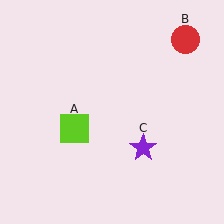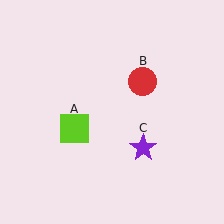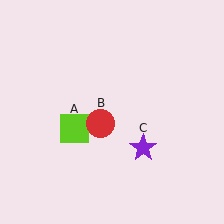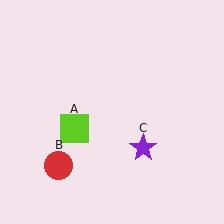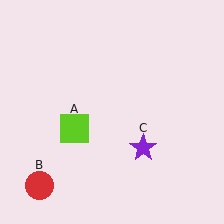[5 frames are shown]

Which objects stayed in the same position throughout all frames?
Lime square (object A) and purple star (object C) remained stationary.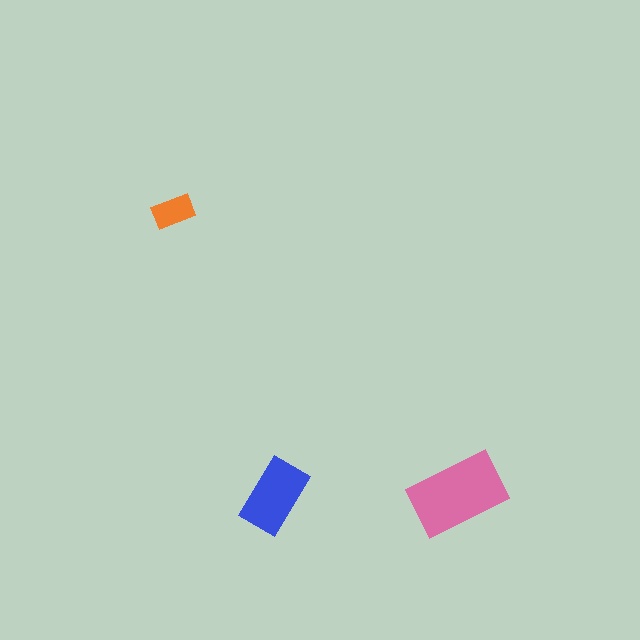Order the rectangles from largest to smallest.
the pink one, the blue one, the orange one.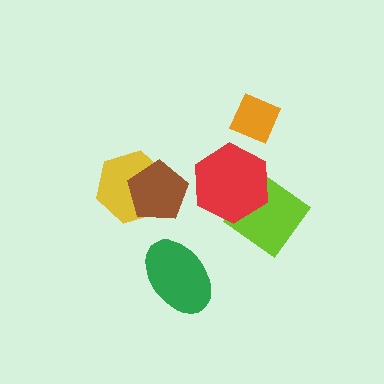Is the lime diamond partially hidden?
Yes, it is partially covered by another shape.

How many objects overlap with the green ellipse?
0 objects overlap with the green ellipse.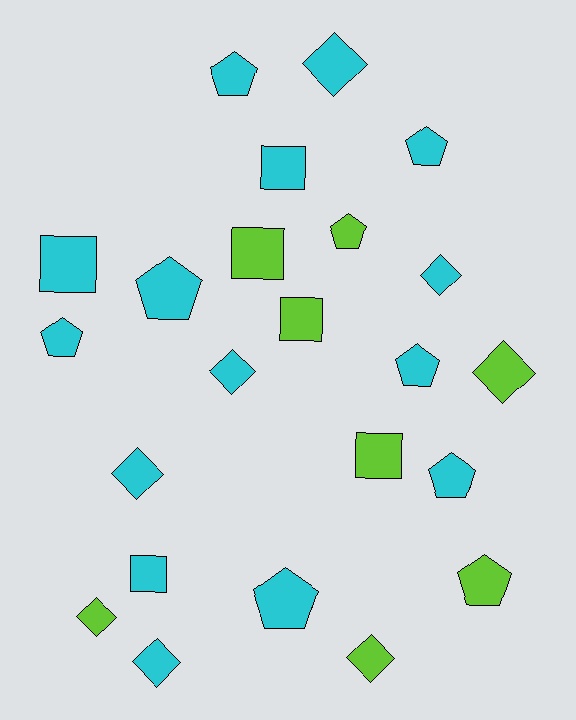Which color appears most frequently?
Cyan, with 15 objects.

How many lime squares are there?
There are 3 lime squares.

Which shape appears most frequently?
Pentagon, with 9 objects.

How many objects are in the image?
There are 23 objects.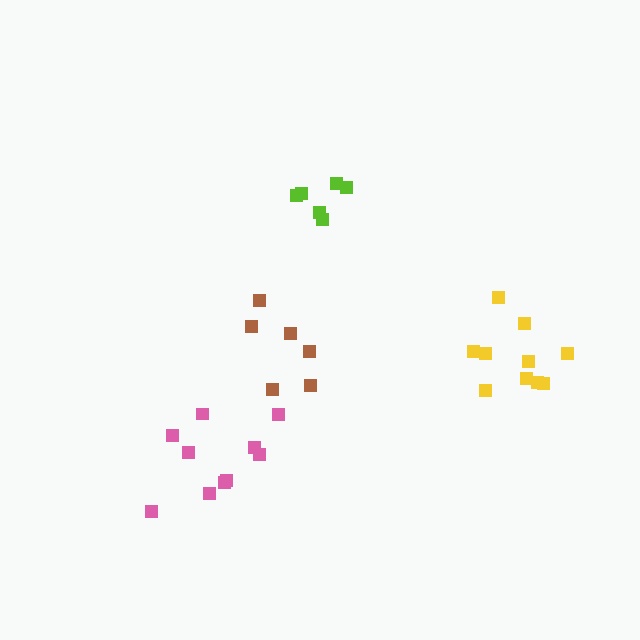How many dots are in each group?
Group 1: 6 dots, Group 2: 6 dots, Group 3: 10 dots, Group 4: 10 dots (32 total).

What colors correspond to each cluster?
The clusters are colored: lime, brown, pink, yellow.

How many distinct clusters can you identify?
There are 4 distinct clusters.